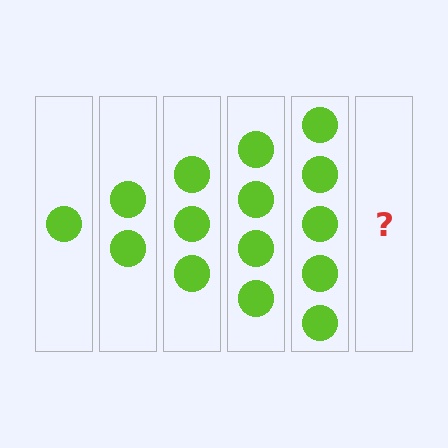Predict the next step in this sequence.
The next step is 6 circles.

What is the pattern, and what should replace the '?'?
The pattern is that each step adds one more circle. The '?' should be 6 circles.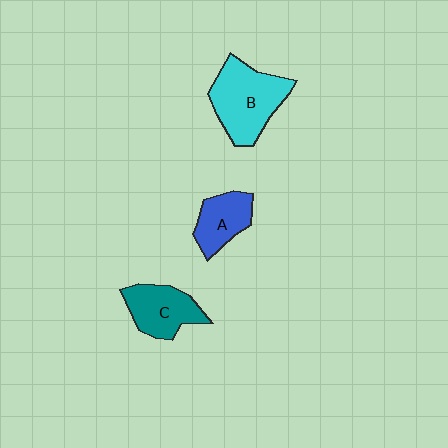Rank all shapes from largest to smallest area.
From largest to smallest: B (cyan), C (teal), A (blue).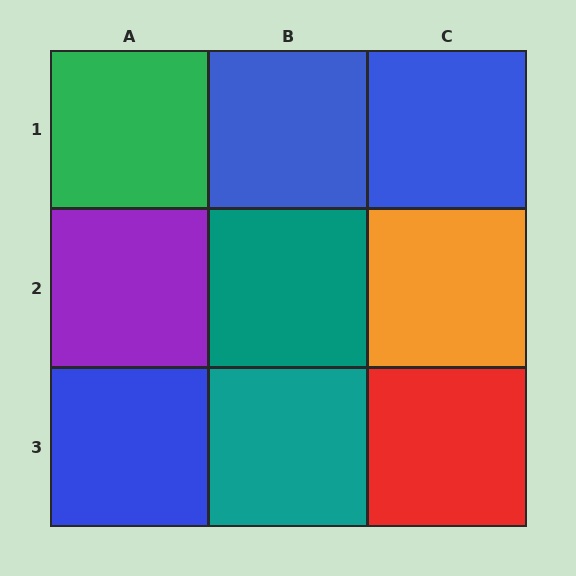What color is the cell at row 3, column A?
Blue.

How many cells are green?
1 cell is green.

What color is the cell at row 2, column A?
Purple.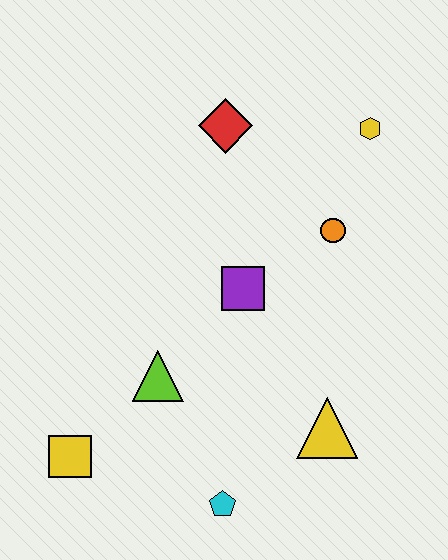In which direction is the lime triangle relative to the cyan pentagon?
The lime triangle is above the cyan pentagon.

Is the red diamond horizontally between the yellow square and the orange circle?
Yes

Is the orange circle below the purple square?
No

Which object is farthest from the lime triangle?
The yellow hexagon is farthest from the lime triangle.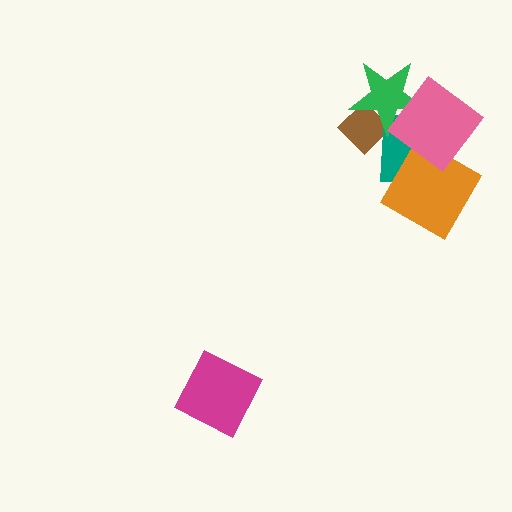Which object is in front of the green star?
The pink diamond is in front of the green star.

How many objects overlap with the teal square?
4 objects overlap with the teal square.